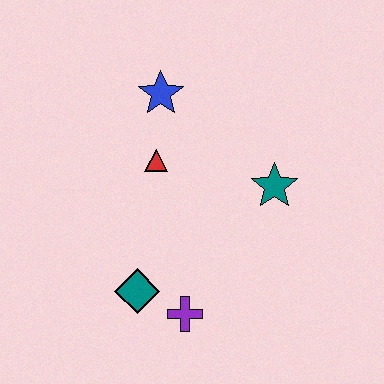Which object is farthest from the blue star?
The purple cross is farthest from the blue star.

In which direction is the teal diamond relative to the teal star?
The teal diamond is to the left of the teal star.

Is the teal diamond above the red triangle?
No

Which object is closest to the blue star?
The red triangle is closest to the blue star.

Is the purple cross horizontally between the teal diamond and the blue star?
No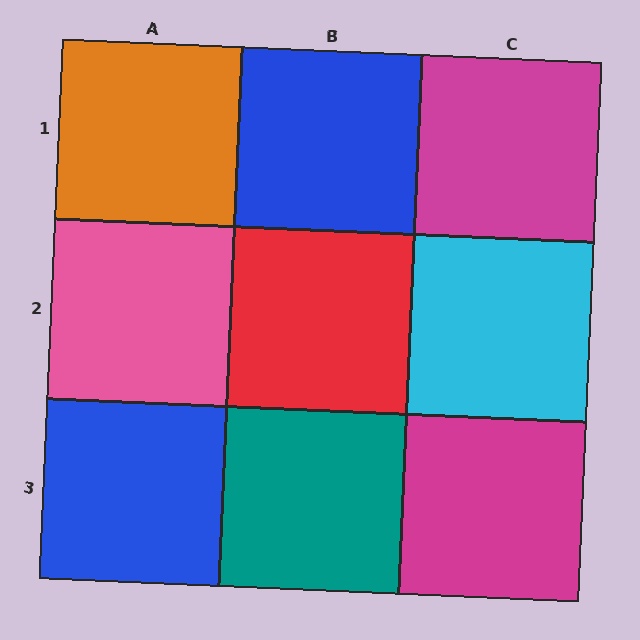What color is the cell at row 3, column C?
Magenta.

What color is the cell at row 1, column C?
Magenta.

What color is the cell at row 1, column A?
Orange.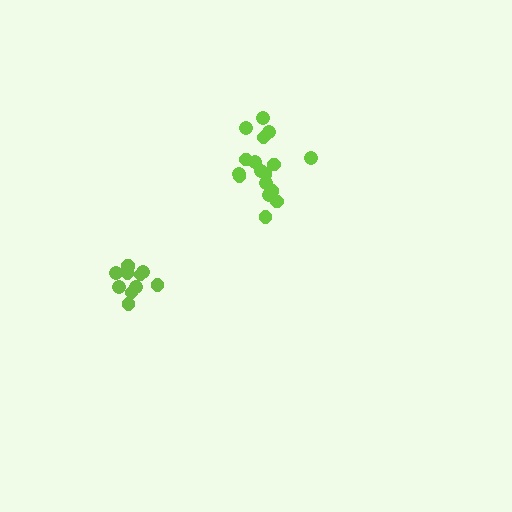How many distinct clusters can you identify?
There are 2 distinct clusters.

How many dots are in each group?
Group 1: 11 dots, Group 2: 17 dots (28 total).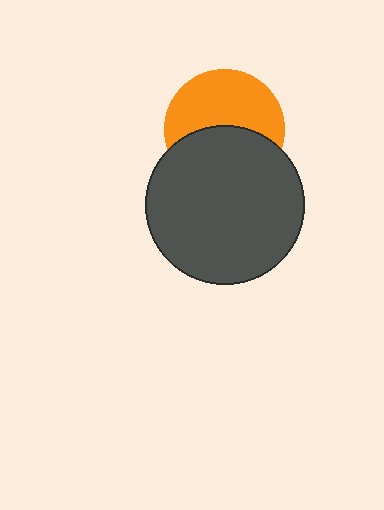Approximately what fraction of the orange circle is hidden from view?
Roughly 46% of the orange circle is hidden behind the dark gray circle.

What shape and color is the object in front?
The object in front is a dark gray circle.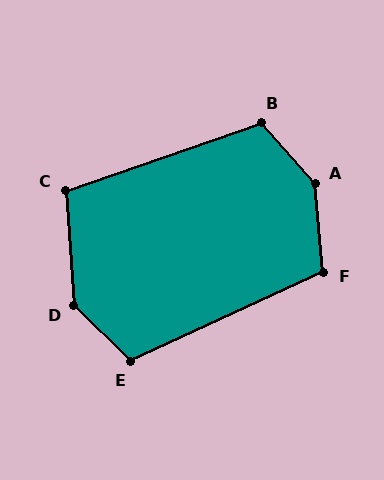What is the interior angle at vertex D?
Approximately 138 degrees (obtuse).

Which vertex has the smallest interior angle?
C, at approximately 105 degrees.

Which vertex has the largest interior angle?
A, at approximately 143 degrees.